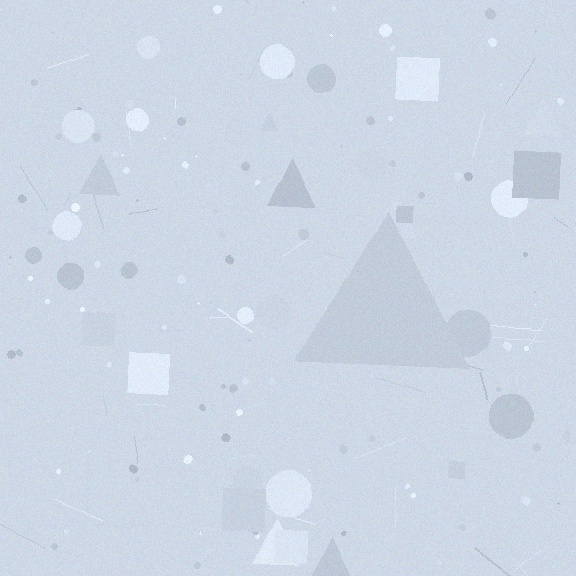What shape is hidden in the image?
A triangle is hidden in the image.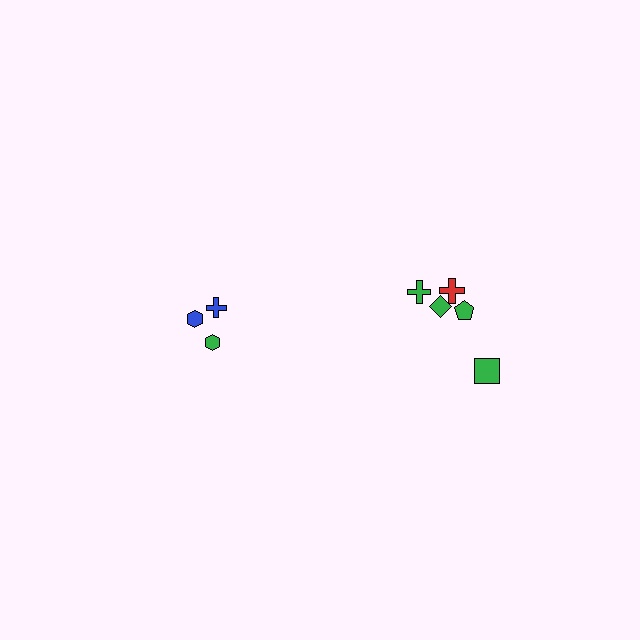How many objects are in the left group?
There are 3 objects.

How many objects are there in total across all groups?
There are 8 objects.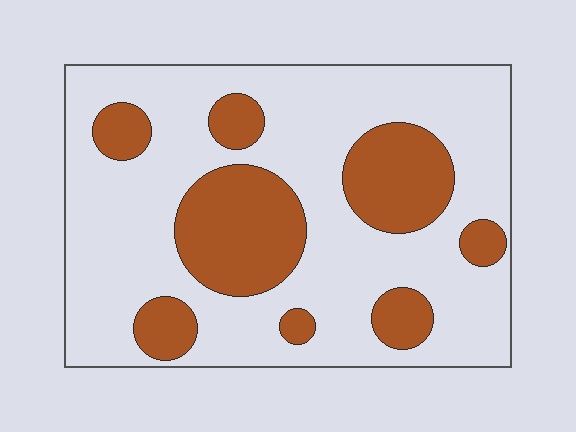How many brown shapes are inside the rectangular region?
8.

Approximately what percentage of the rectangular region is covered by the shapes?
Approximately 30%.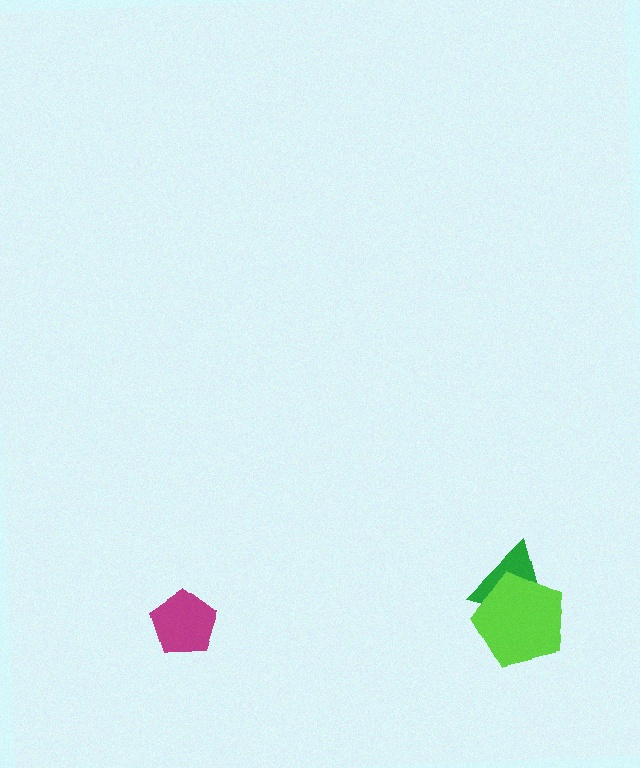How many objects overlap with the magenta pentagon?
0 objects overlap with the magenta pentagon.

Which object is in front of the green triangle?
The lime pentagon is in front of the green triangle.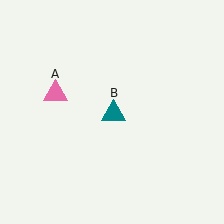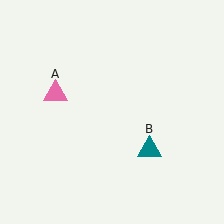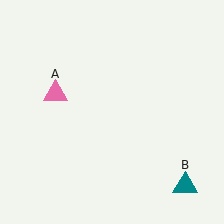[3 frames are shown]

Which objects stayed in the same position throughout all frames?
Pink triangle (object A) remained stationary.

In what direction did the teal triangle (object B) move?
The teal triangle (object B) moved down and to the right.